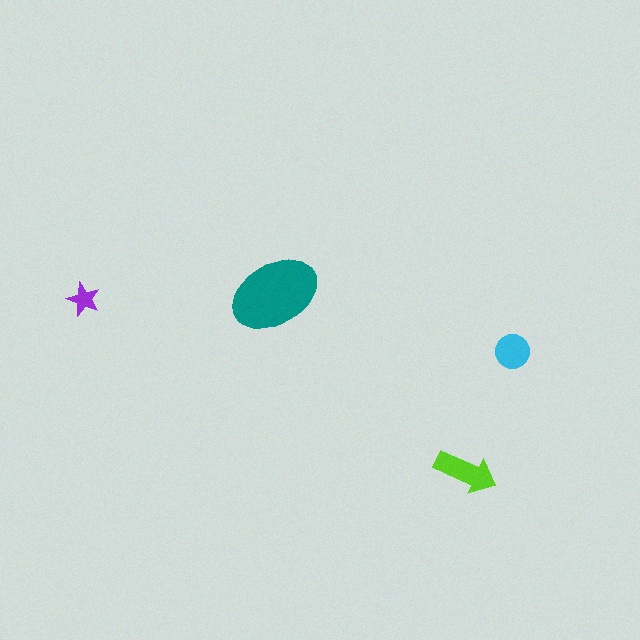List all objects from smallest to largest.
The purple star, the cyan circle, the lime arrow, the teal ellipse.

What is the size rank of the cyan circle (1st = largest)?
3rd.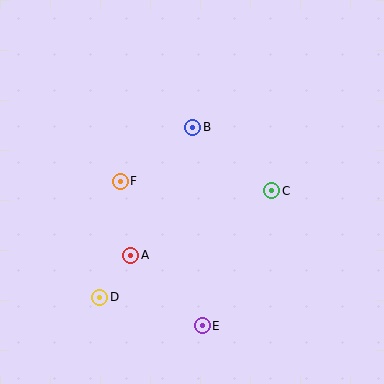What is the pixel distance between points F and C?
The distance between F and C is 152 pixels.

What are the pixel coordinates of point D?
Point D is at (100, 297).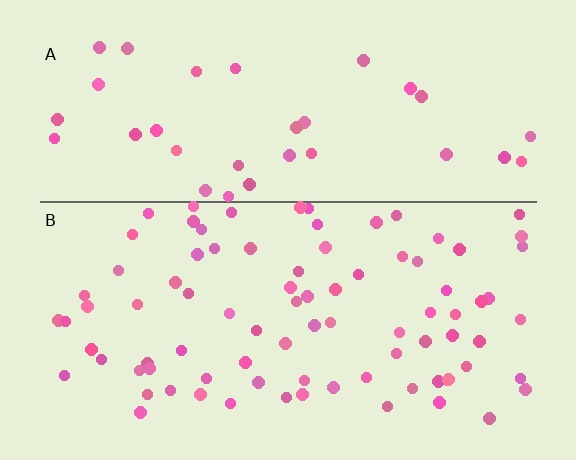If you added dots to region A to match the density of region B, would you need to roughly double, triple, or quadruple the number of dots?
Approximately double.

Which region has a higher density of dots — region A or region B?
B (the bottom).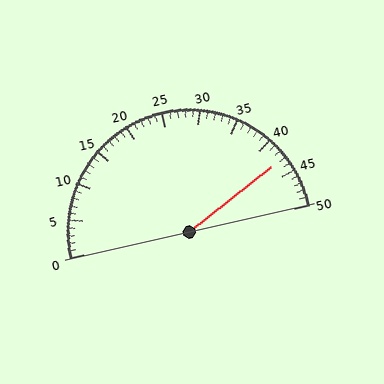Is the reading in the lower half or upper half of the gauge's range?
The reading is in the upper half of the range (0 to 50).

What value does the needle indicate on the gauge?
The needle indicates approximately 43.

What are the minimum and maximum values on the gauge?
The gauge ranges from 0 to 50.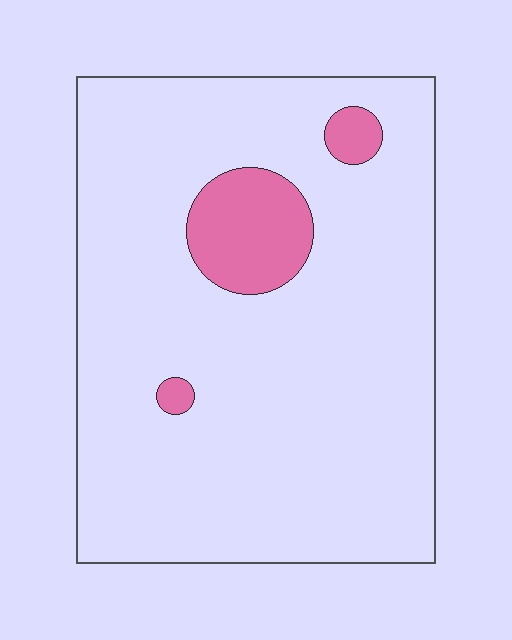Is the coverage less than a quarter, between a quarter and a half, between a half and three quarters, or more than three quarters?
Less than a quarter.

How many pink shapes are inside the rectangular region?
3.